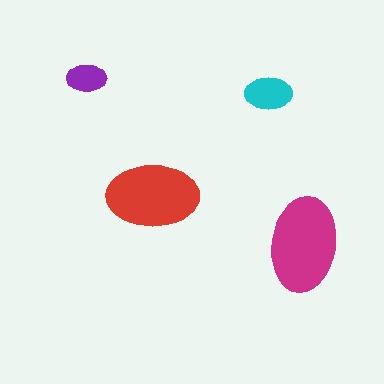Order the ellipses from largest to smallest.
the magenta one, the red one, the cyan one, the purple one.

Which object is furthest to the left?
The purple ellipse is leftmost.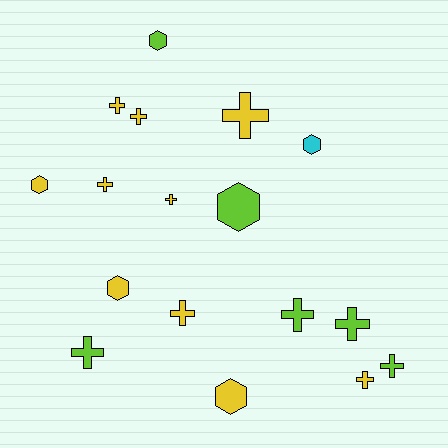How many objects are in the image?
There are 17 objects.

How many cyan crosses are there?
There are no cyan crosses.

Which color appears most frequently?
Yellow, with 10 objects.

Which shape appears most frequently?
Cross, with 11 objects.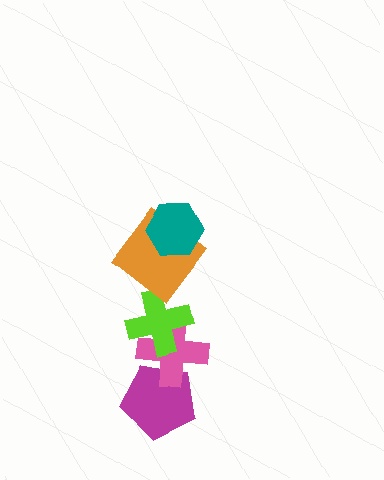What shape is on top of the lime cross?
The orange diamond is on top of the lime cross.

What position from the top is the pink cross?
The pink cross is 4th from the top.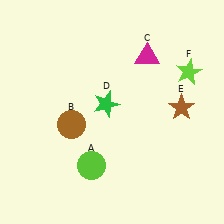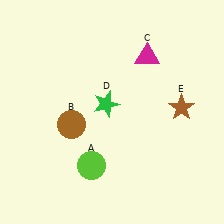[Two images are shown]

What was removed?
The lime star (F) was removed in Image 2.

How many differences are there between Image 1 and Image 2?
There is 1 difference between the two images.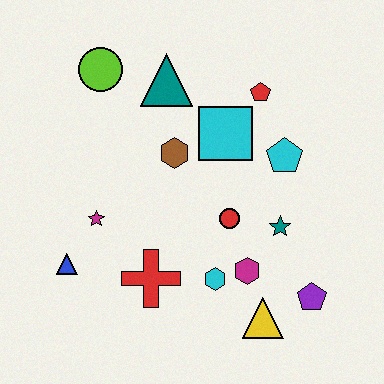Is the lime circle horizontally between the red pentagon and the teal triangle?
No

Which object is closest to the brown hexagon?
The cyan square is closest to the brown hexagon.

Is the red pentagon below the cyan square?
No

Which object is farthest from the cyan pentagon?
The blue triangle is farthest from the cyan pentagon.